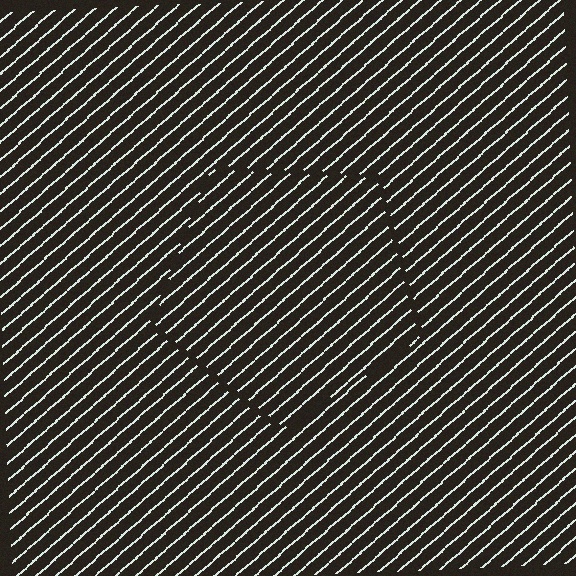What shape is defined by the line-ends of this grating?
An illusory pentagon. The interior of the shape contains the same grating, shifted by half a period — the contour is defined by the phase discontinuity where line-ends from the inner and outer gratings abut.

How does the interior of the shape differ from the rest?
The interior of the shape contains the same grating, shifted by half a period — the contour is defined by the phase discontinuity where line-ends from the inner and outer gratings abut.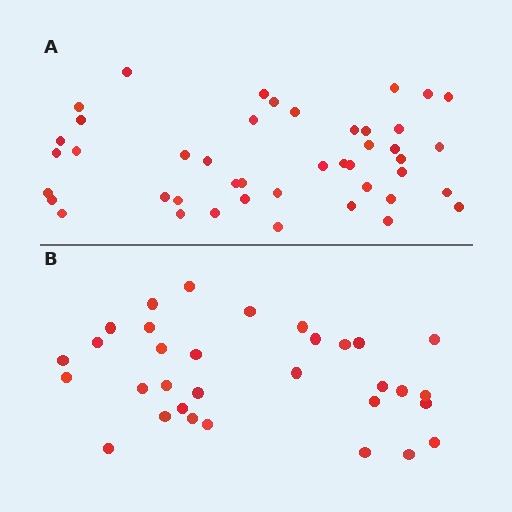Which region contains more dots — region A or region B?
Region A (the top region) has more dots.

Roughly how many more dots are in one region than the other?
Region A has roughly 12 or so more dots than region B.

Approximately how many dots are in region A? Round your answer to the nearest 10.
About 40 dots. (The exact count is 44, which rounds to 40.)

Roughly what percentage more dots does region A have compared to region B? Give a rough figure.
About 40% more.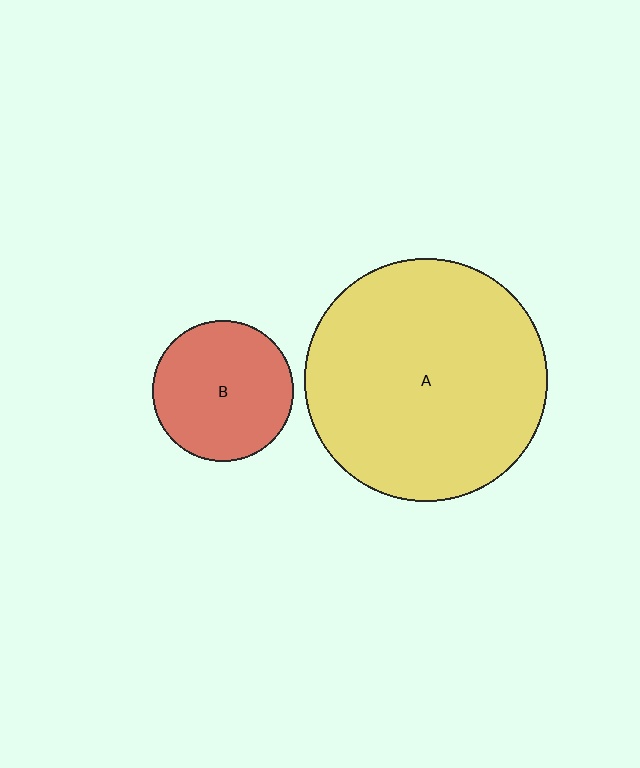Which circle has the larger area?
Circle A (yellow).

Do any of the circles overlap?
No, none of the circles overlap.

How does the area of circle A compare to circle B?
Approximately 3.0 times.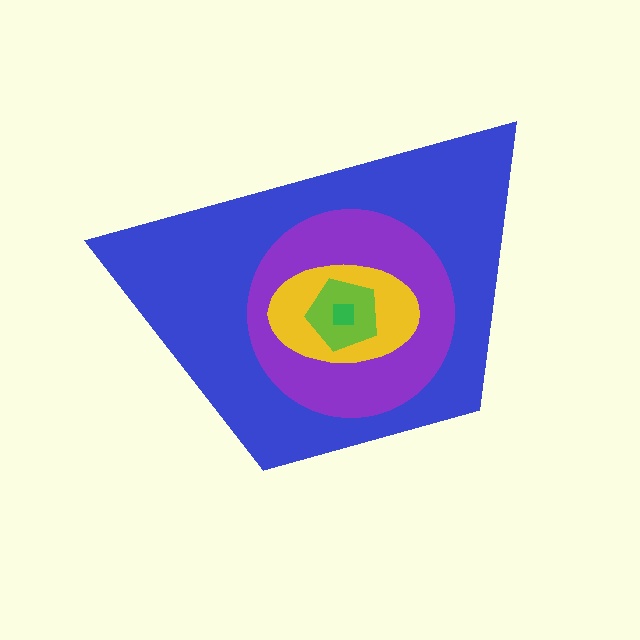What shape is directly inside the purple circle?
The yellow ellipse.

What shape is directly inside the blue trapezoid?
The purple circle.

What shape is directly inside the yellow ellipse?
The lime pentagon.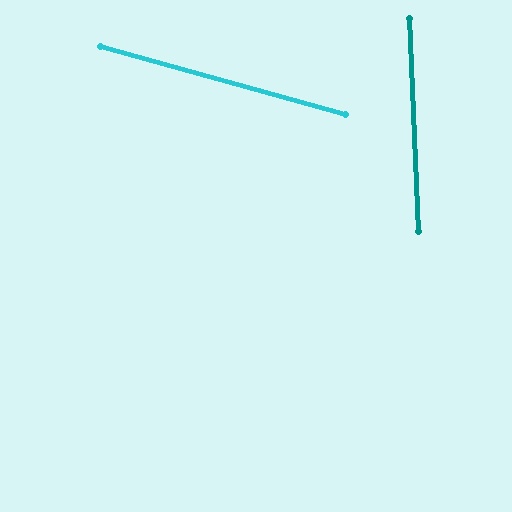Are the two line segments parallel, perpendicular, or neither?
Neither parallel nor perpendicular — they differ by about 72°.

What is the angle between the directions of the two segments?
Approximately 72 degrees.